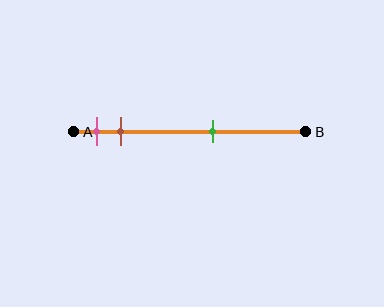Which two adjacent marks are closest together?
The pink and brown marks are the closest adjacent pair.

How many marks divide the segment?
There are 3 marks dividing the segment.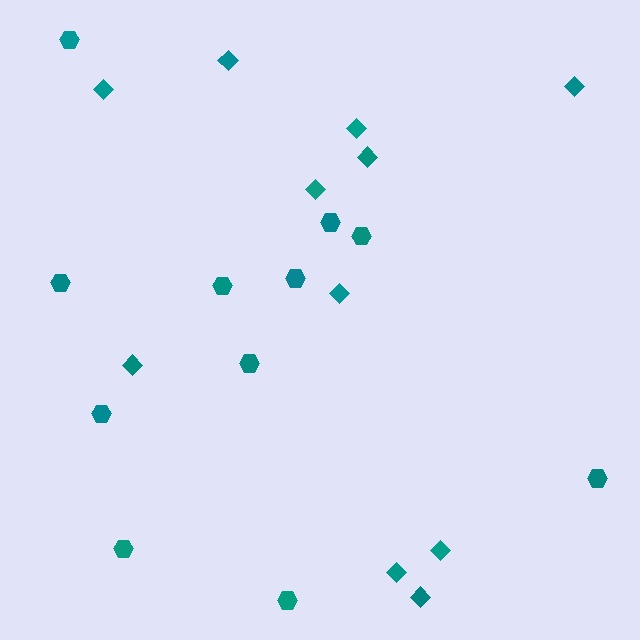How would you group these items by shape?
There are 2 groups: one group of diamonds (11) and one group of hexagons (11).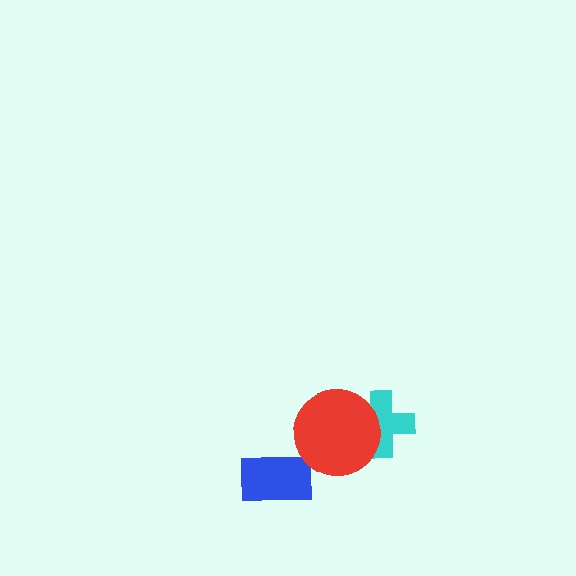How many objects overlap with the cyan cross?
1 object overlaps with the cyan cross.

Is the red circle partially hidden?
No, no other shape covers it.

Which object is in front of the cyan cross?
The red circle is in front of the cyan cross.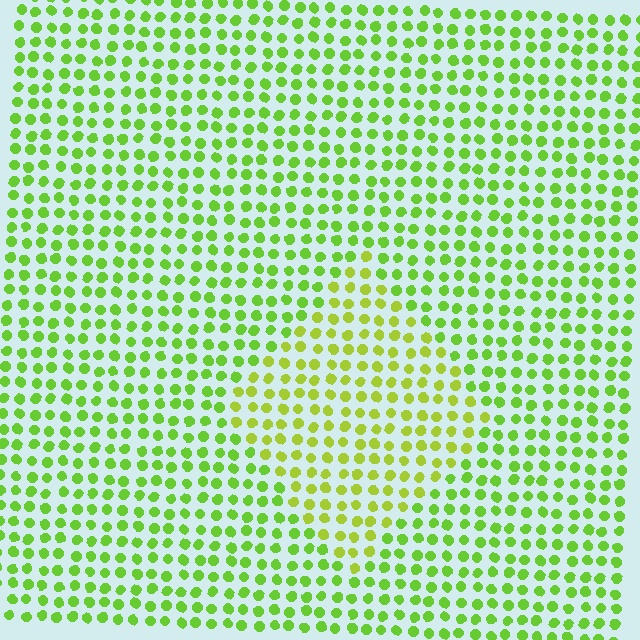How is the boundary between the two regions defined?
The boundary is defined purely by a slight shift in hue (about 23 degrees). Spacing, size, and orientation are identical on both sides.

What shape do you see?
I see a diamond.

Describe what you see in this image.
The image is filled with small lime elements in a uniform arrangement. A diamond-shaped region is visible where the elements are tinted to a slightly different hue, forming a subtle color boundary.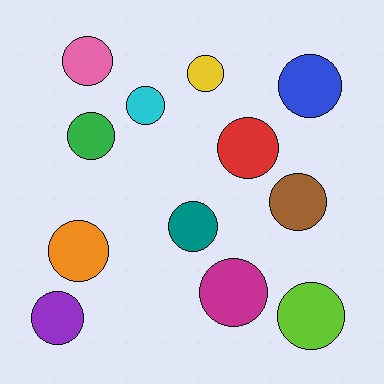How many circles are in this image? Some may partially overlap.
There are 12 circles.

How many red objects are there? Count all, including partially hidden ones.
There is 1 red object.